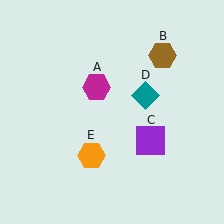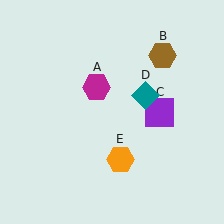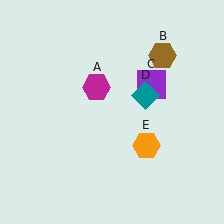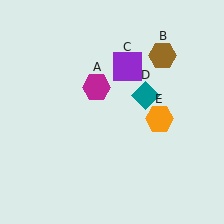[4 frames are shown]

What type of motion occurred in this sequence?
The purple square (object C), orange hexagon (object E) rotated counterclockwise around the center of the scene.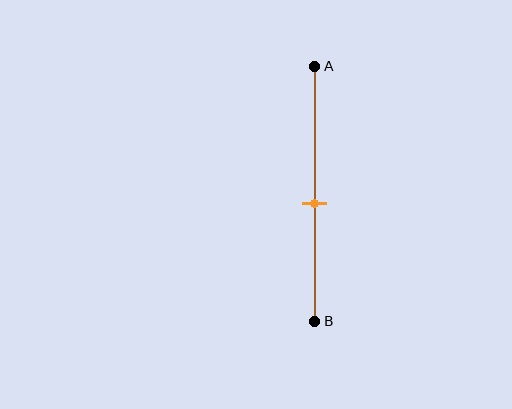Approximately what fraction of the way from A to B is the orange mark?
The orange mark is approximately 55% of the way from A to B.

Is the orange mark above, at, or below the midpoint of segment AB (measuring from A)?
The orange mark is below the midpoint of segment AB.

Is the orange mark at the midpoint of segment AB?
No, the mark is at about 55% from A, not at the 50% midpoint.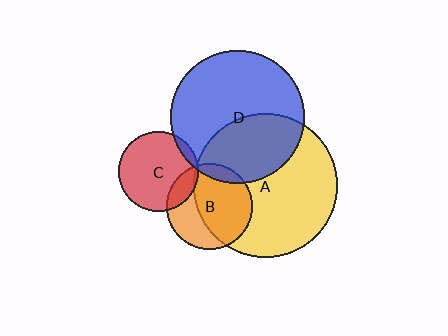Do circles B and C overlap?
Yes.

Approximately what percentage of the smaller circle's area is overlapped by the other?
Approximately 15%.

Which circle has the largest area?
Circle A (yellow).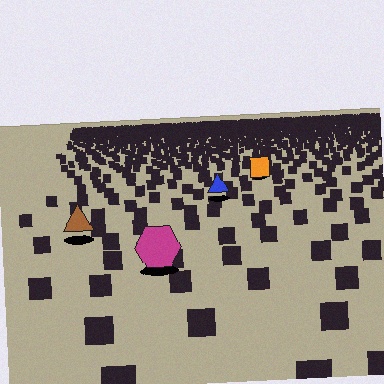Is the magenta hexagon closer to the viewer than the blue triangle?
Yes. The magenta hexagon is closer — you can tell from the texture gradient: the ground texture is coarser near it.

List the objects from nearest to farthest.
From nearest to farthest: the magenta hexagon, the brown triangle, the blue triangle, the orange square.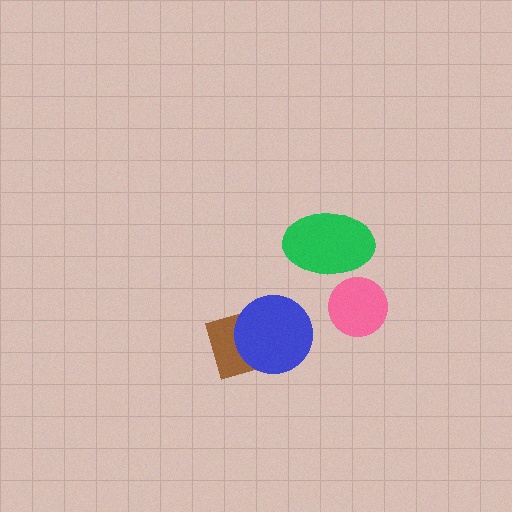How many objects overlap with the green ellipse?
0 objects overlap with the green ellipse.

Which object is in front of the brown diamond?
The blue circle is in front of the brown diamond.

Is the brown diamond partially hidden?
Yes, it is partially covered by another shape.